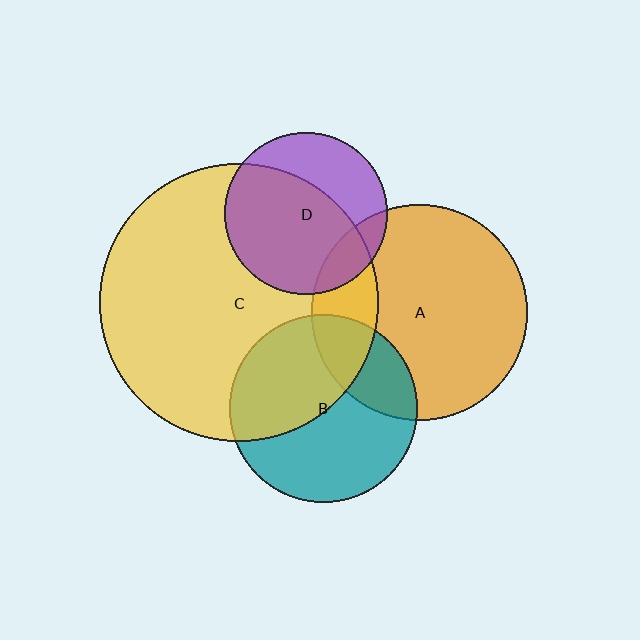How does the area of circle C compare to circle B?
Approximately 2.2 times.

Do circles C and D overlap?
Yes.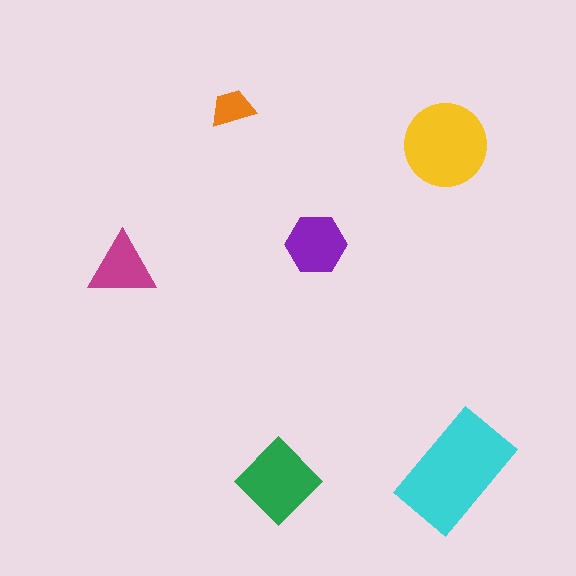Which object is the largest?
The cyan rectangle.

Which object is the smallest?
The orange trapezoid.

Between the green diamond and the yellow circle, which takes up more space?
The yellow circle.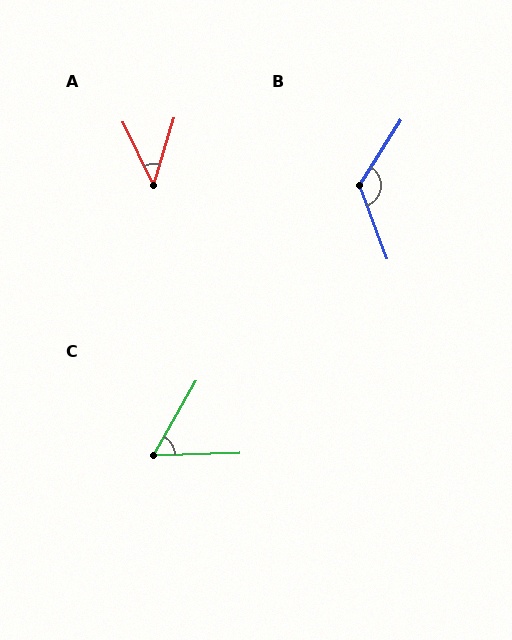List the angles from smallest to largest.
A (43°), C (58°), B (127°).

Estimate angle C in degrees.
Approximately 58 degrees.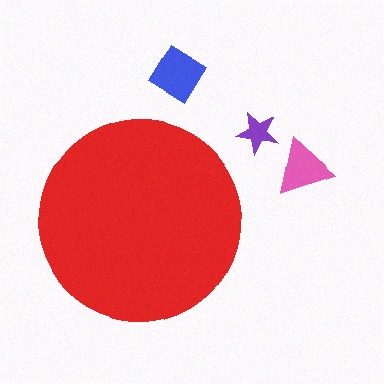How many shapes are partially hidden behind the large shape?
0 shapes are partially hidden.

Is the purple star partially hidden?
No, the purple star is fully visible.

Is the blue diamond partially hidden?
No, the blue diamond is fully visible.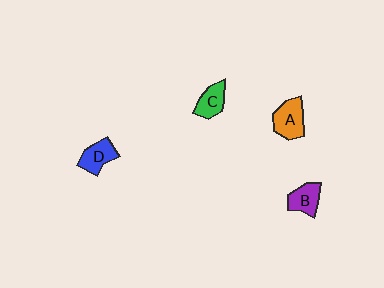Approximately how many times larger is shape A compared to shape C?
Approximately 1.3 times.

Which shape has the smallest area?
Shape C (green).